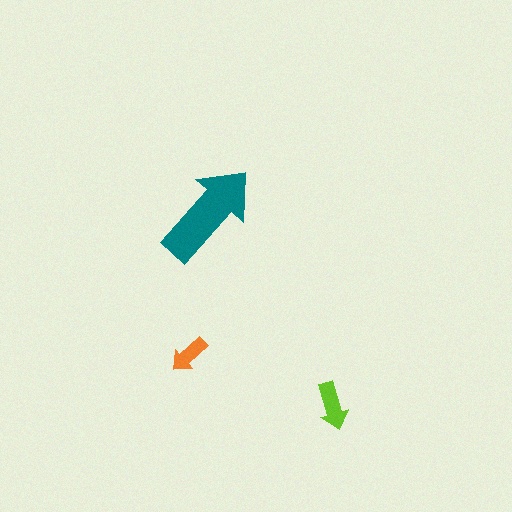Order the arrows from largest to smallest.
the teal one, the lime one, the orange one.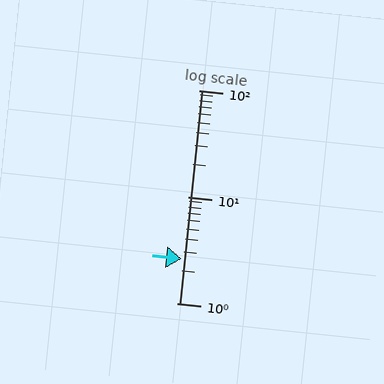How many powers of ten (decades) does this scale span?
The scale spans 2 decades, from 1 to 100.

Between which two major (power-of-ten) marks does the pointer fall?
The pointer is between 1 and 10.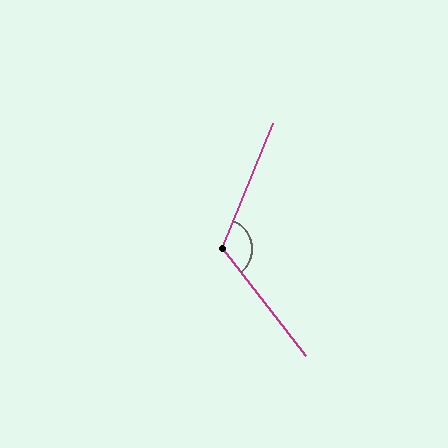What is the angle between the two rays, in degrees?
Approximately 120 degrees.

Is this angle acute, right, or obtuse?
It is obtuse.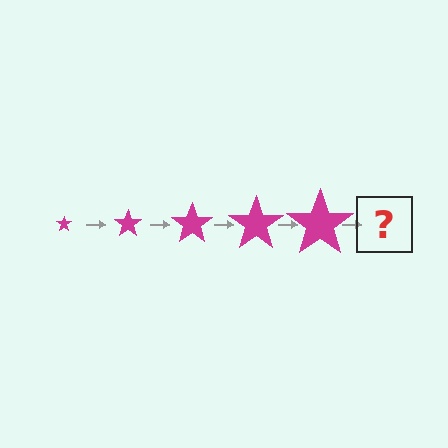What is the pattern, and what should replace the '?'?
The pattern is that the star gets progressively larger each step. The '?' should be a magenta star, larger than the previous one.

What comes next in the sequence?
The next element should be a magenta star, larger than the previous one.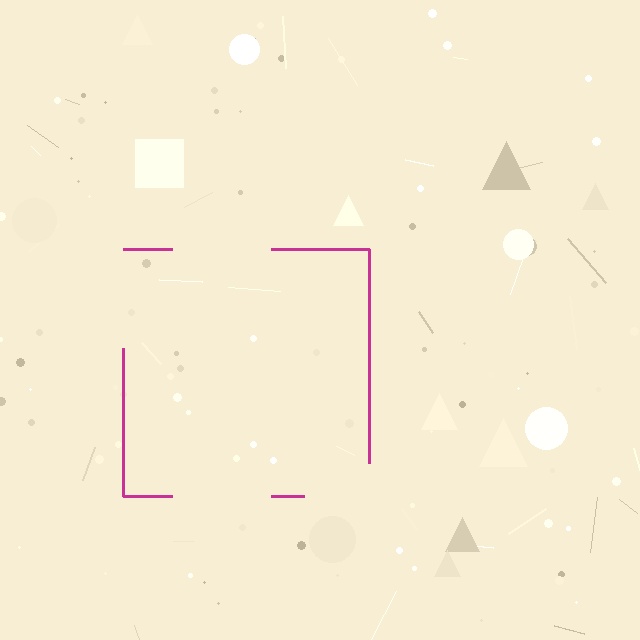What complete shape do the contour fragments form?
The contour fragments form a square.